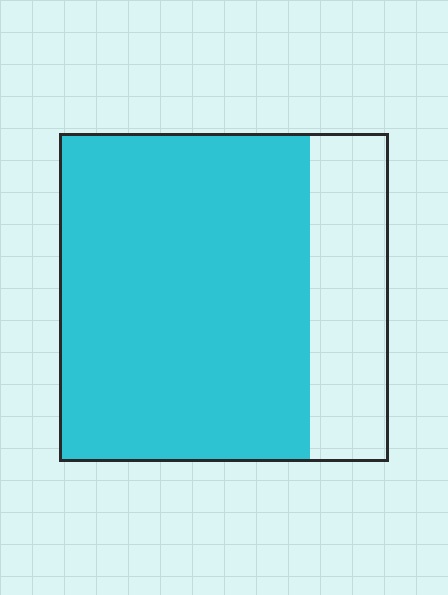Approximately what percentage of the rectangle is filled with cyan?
Approximately 75%.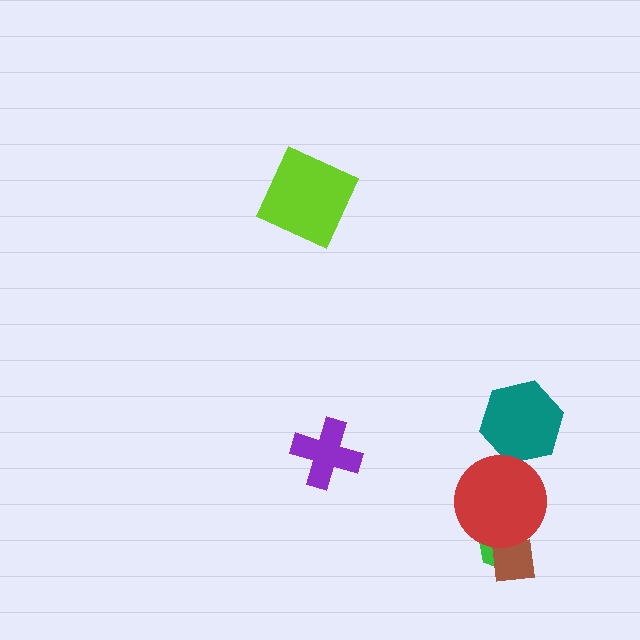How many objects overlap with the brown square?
2 objects overlap with the brown square.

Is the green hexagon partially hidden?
Yes, it is partially covered by another shape.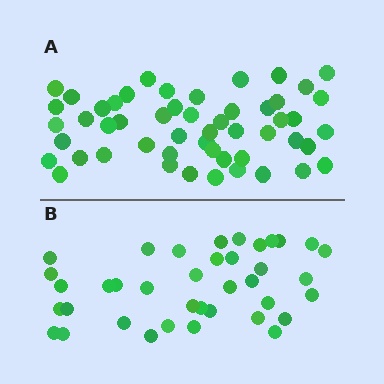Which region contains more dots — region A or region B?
Region A (the top region) has more dots.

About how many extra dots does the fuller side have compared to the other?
Region A has approximately 15 more dots than region B.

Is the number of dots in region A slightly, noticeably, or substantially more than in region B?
Region A has noticeably more, but not dramatically so. The ratio is roughly 1.4 to 1.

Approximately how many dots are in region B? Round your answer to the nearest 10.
About 40 dots. (The exact count is 38, which rounds to 40.)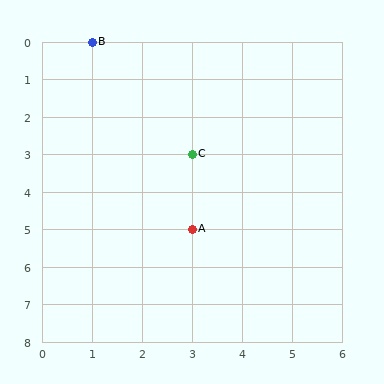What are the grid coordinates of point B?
Point B is at grid coordinates (1, 0).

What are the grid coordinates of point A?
Point A is at grid coordinates (3, 5).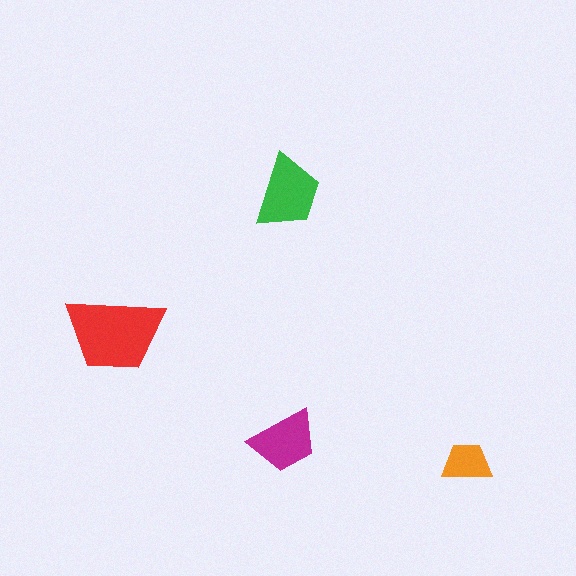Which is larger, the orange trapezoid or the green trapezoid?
The green one.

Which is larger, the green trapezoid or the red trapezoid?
The red one.